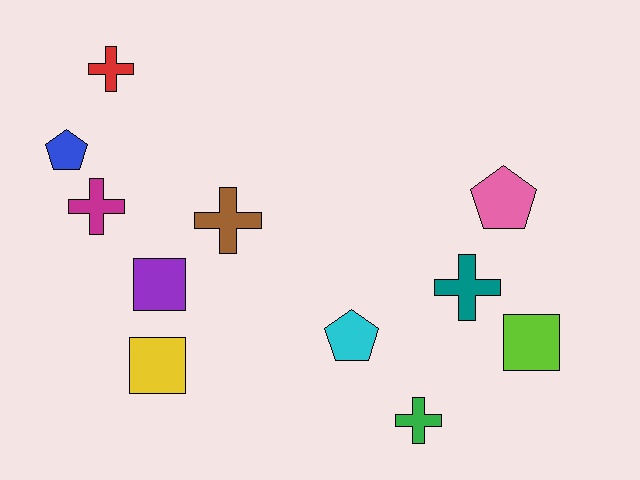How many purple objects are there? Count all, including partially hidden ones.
There is 1 purple object.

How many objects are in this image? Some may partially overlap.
There are 11 objects.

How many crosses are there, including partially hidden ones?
There are 5 crosses.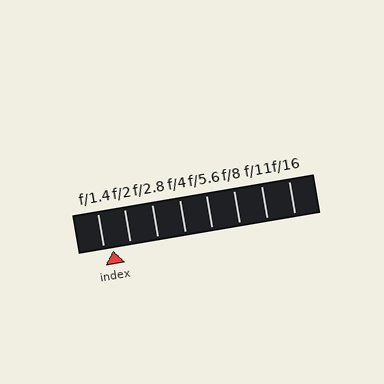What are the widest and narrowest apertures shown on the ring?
The widest aperture shown is f/1.4 and the narrowest is f/16.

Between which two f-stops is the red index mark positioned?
The index mark is between f/1.4 and f/2.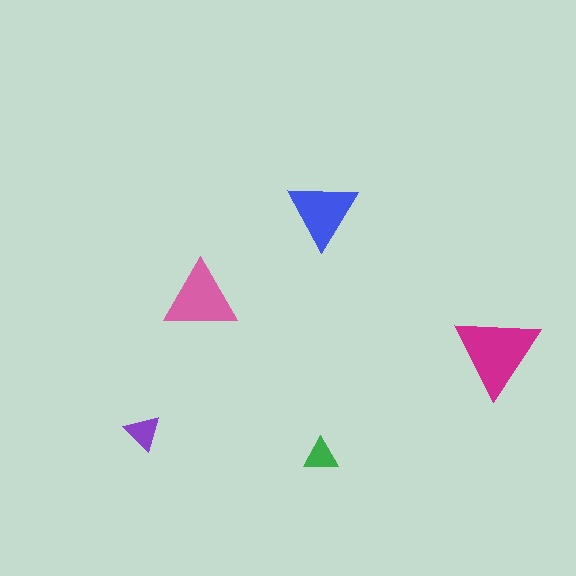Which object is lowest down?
The green triangle is bottommost.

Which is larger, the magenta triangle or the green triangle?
The magenta one.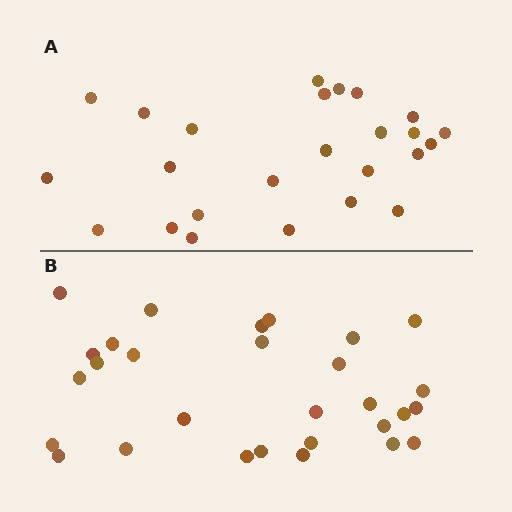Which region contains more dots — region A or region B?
Region B (the bottom region) has more dots.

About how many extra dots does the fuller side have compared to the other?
Region B has about 4 more dots than region A.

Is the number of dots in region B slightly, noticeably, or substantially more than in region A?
Region B has only slightly more — the two regions are fairly close. The ratio is roughly 1.2 to 1.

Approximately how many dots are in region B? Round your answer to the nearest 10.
About 30 dots. (The exact count is 29, which rounds to 30.)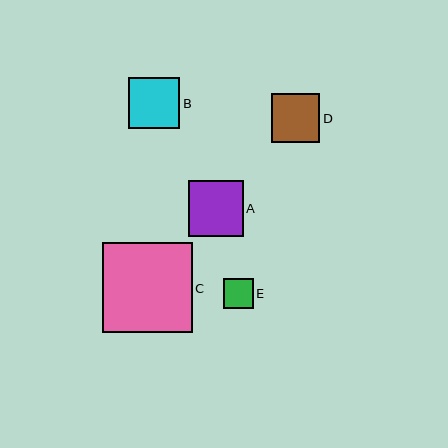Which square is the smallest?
Square E is the smallest with a size of approximately 30 pixels.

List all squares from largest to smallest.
From largest to smallest: C, A, B, D, E.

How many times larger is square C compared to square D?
Square C is approximately 1.9 times the size of square D.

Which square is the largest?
Square C is the largest with a size of approximately 90 pixels.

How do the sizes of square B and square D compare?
Square B and square D are approximately the same size.